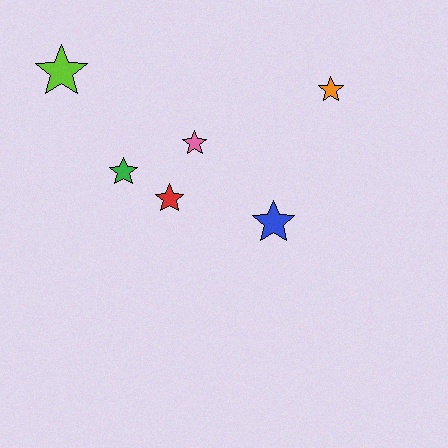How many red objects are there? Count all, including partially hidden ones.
There is 1 red object.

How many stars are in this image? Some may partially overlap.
There are 6 stars.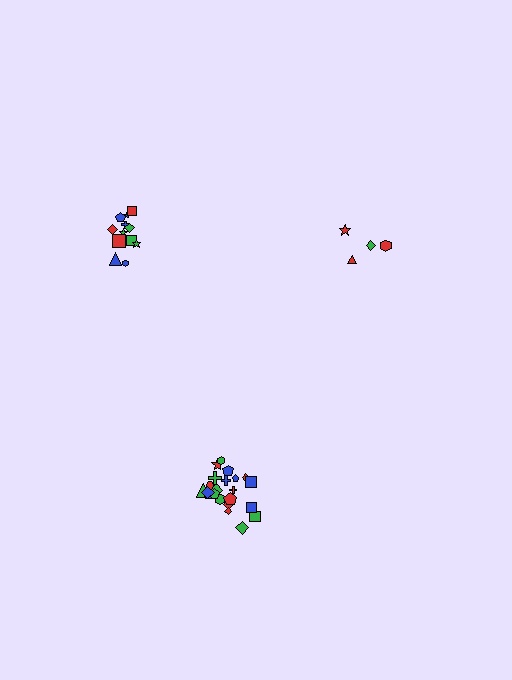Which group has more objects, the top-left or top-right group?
The top-left group.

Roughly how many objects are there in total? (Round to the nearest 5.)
Roughly 40 objects in total.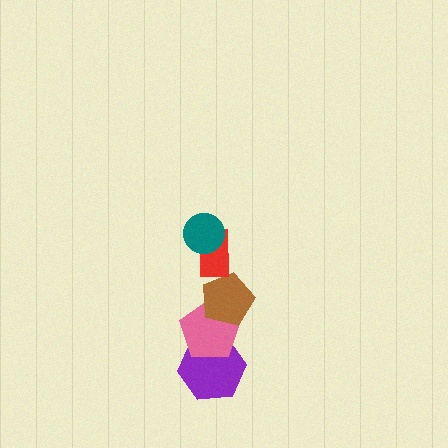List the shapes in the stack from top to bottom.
From top to bottom: the teal circle, the red rectangle, the brown pentagon, the pink pentagon, the purple hexagon.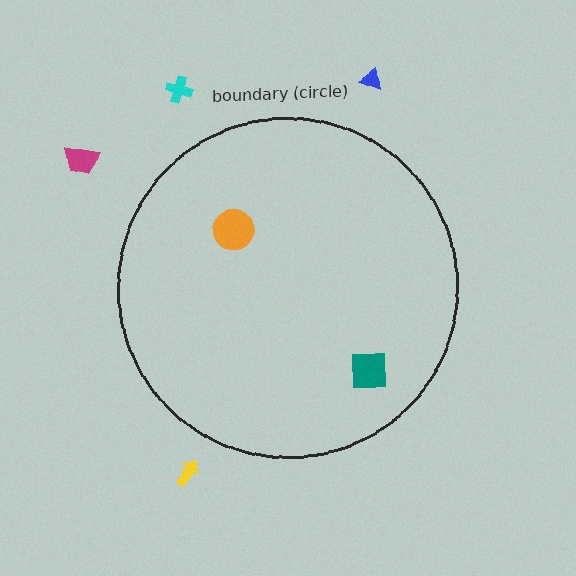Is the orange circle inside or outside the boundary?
Inside.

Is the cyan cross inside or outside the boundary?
Outside.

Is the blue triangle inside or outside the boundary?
Outside.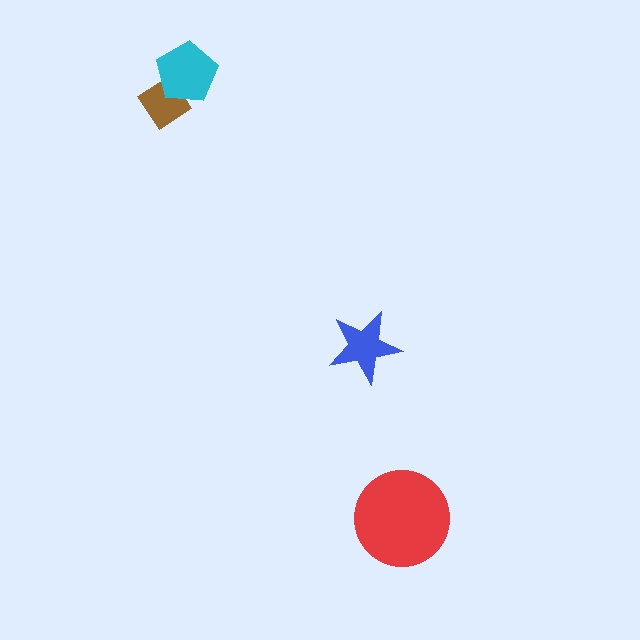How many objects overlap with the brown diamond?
1 object overlaps with the brown diamond.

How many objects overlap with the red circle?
0 objects overlap with the red circle.